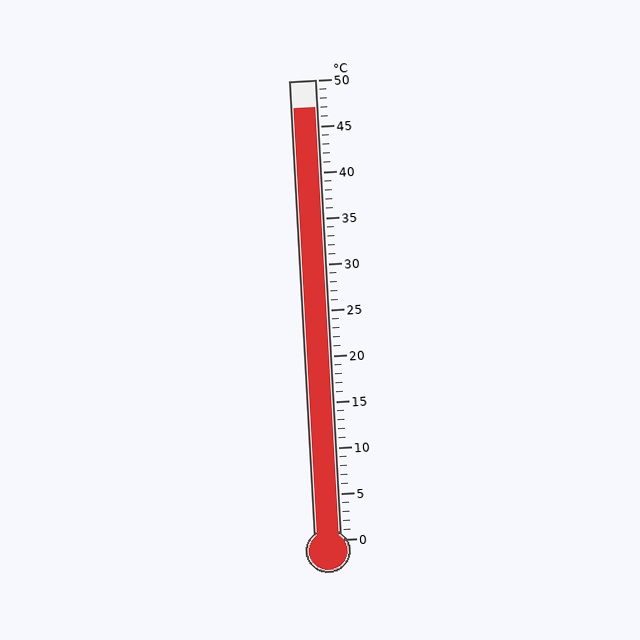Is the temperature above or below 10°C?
The temperature is above 10°C.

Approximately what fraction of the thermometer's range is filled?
The thermometer is filled to approximately 95% of its range.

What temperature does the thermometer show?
The thermometer shows approximately 47°C.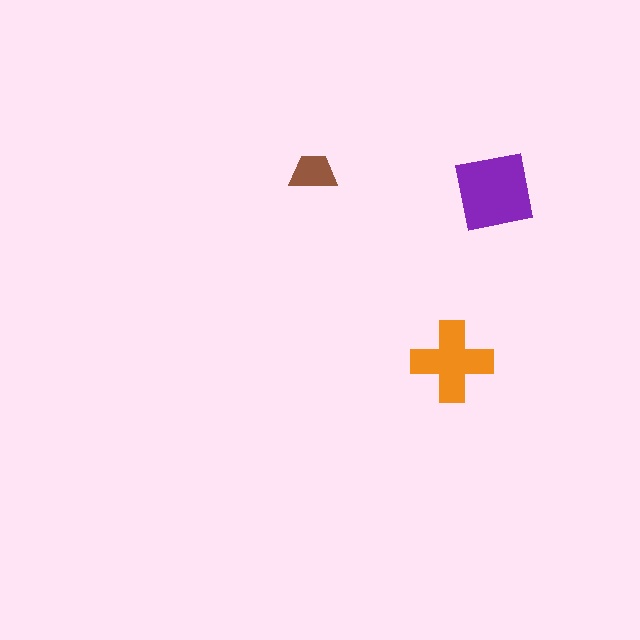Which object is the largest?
The purple square.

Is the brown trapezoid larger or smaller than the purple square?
Smaller.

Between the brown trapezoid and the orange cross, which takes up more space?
The orange cross.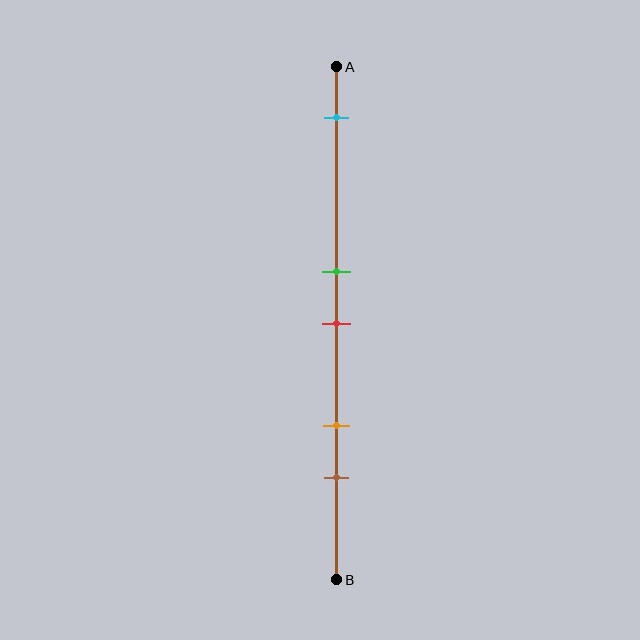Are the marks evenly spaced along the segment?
No, the marks are not evenly spaced.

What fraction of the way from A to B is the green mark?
The green mark is approximately 40% (0.4) of the way from A to B.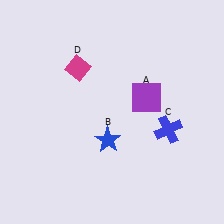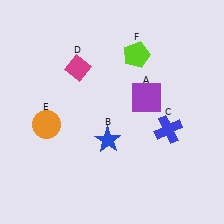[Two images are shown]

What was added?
An orange circle (E), a lime pentagon (F) were added in Image 2.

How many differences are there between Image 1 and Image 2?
There are 2 differences between the two images.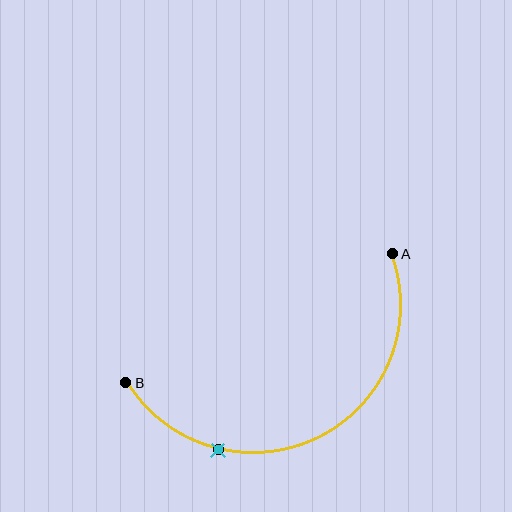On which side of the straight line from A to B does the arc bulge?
The arc bulges below the straight line connecting A and B.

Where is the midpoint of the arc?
The arc midpoint is the point on the curve farthest from the straight line joining A and B. It sits below that line.